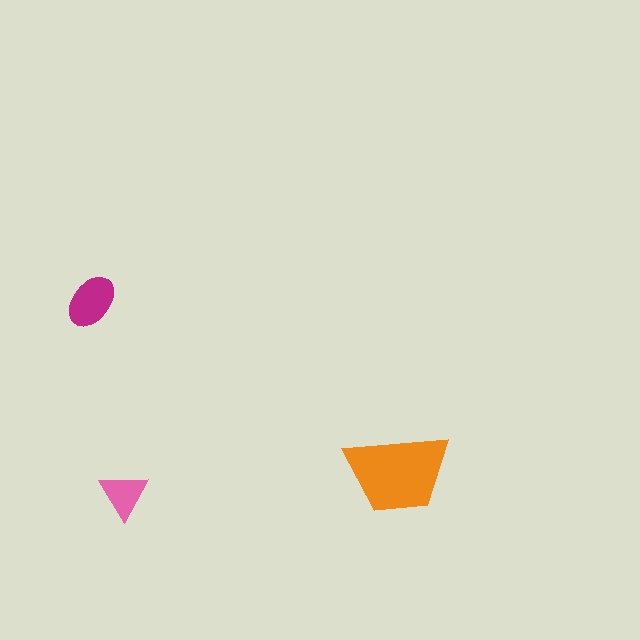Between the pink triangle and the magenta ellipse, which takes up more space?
The magenta ellipse.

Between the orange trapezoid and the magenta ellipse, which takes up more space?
The orange trapezoid.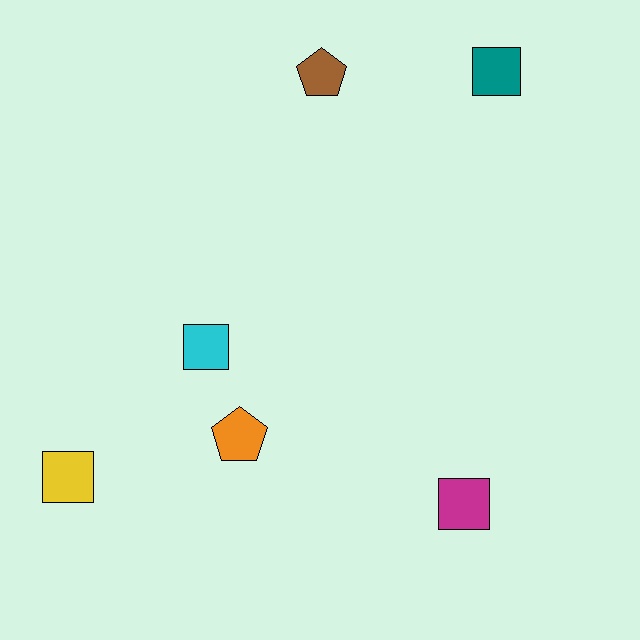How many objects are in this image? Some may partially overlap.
There are 6 objects.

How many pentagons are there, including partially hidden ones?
There are 2 pentagons.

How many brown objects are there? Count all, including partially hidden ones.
There is 1 brown object.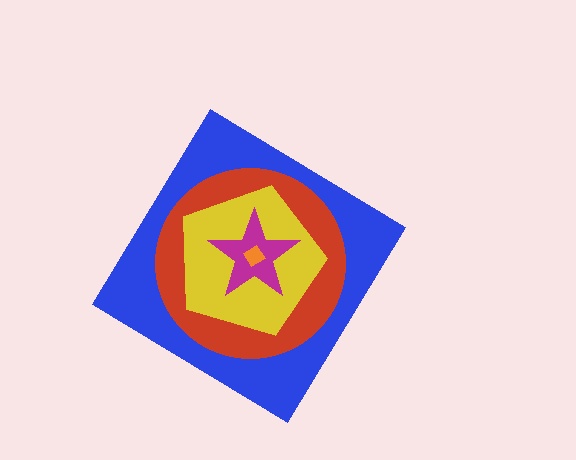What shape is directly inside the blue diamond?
The red circle.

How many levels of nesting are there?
5.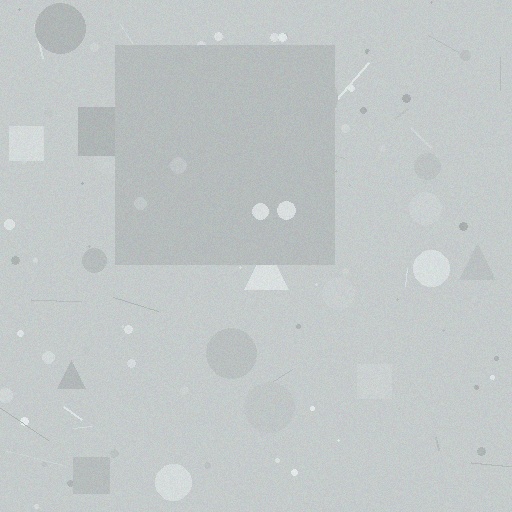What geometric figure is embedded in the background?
A square is embedded in the background.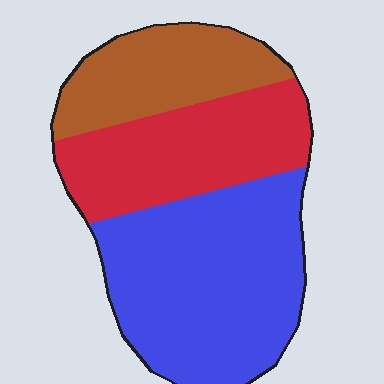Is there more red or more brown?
Red.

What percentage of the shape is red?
Red covers about 30% of the shape.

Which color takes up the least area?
Brown, at roughly 25%.